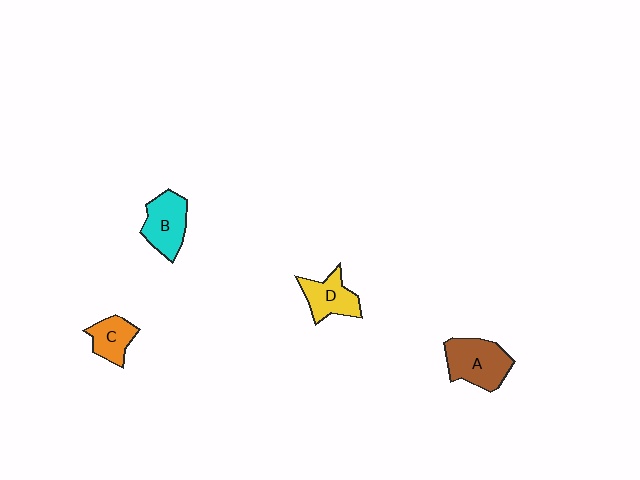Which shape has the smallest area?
Shape C (orange).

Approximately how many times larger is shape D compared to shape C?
Approximately 1.2 times.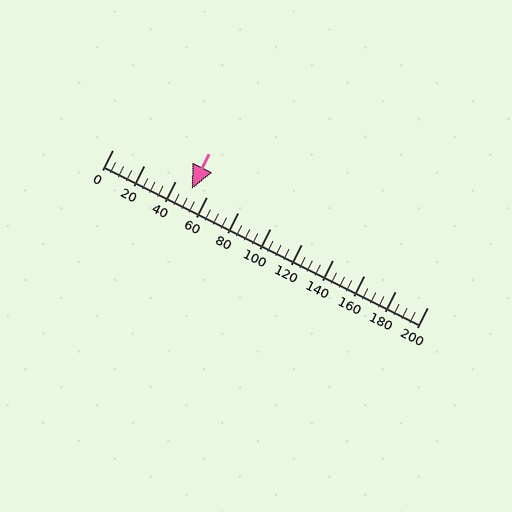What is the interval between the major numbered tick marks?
The major tick marks are spaced 20 units apart.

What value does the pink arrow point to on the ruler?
The pink arrow points to approximately 50.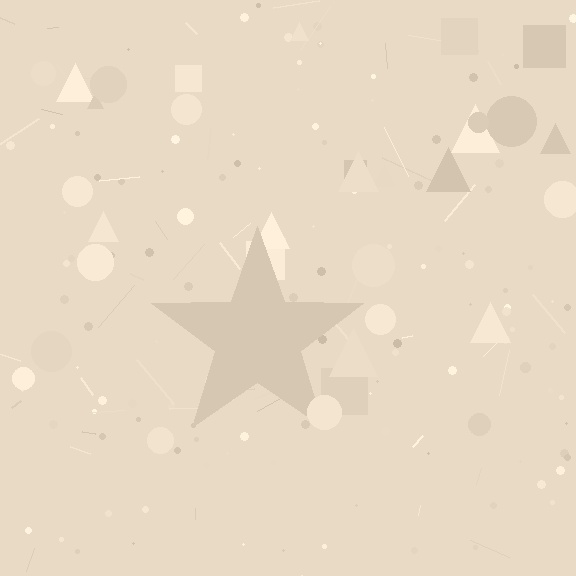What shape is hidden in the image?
A star is hidden in the image.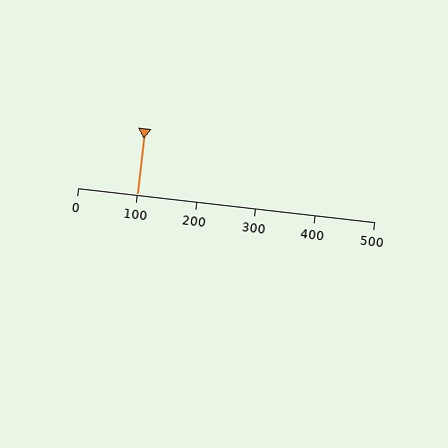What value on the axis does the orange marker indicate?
The marker indicates approximately 100.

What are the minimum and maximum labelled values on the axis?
The axis runs from 0 to 500.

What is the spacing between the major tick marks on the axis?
The major ticks are spaced 100 apart.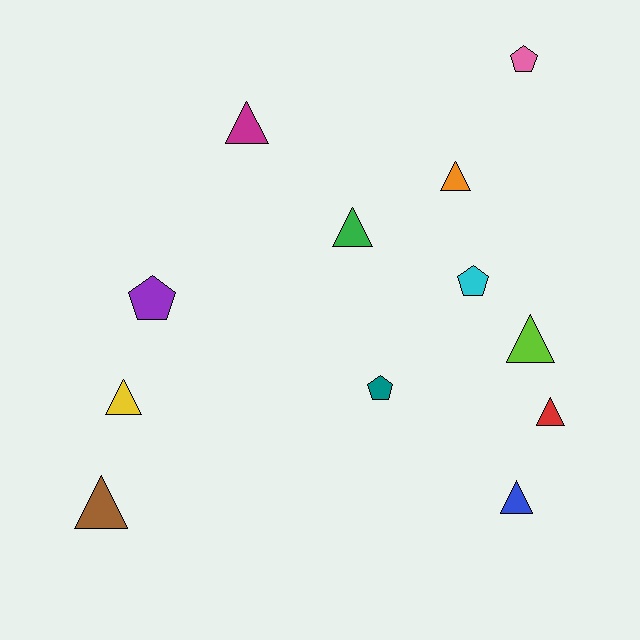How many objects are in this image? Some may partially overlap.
There are 12 objects.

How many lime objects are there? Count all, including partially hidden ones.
There is 1 lime object.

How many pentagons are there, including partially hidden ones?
There are 4 pentagons.